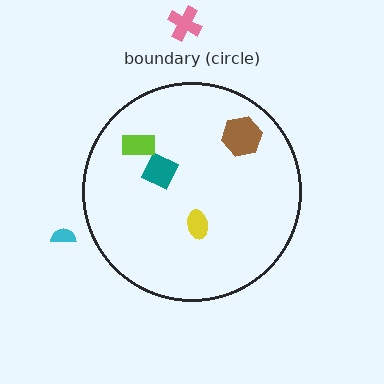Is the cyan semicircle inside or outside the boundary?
Outside.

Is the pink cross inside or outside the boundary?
Outside.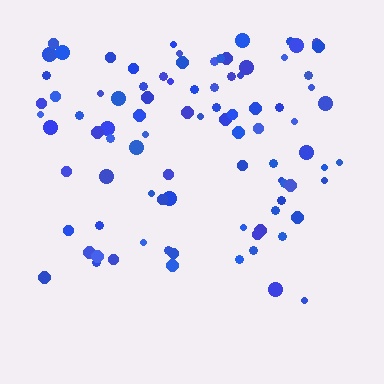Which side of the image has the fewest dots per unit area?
The bottom.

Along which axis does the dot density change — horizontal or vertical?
Vertical.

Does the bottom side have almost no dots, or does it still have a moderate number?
Still a moderate number, just noticeably fewer than the top.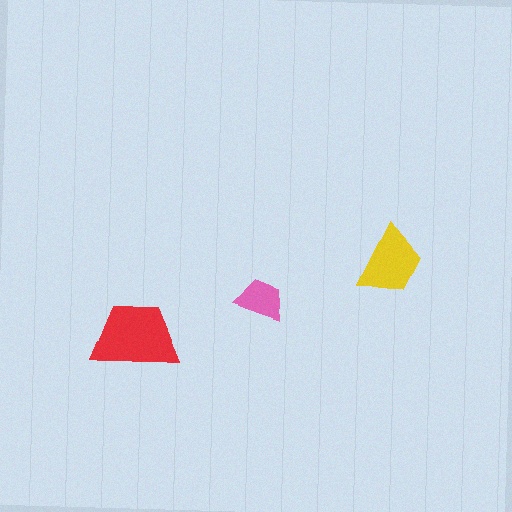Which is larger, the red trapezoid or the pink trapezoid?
The red one.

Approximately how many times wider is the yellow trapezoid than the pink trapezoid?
About 1.5 times wider.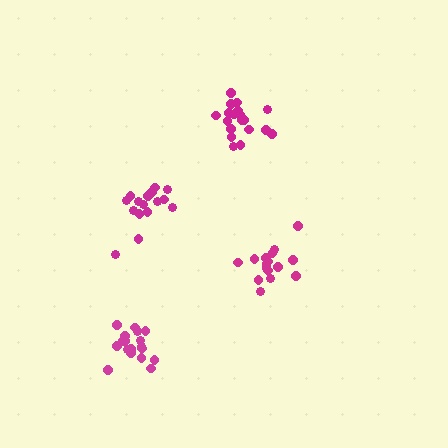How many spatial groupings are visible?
There are 4 spatial groupings.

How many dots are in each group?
Group 1: 16 dots, Group 2: 20 dots, Group 3: 16 dots, Group 4: 18 dots (70 total).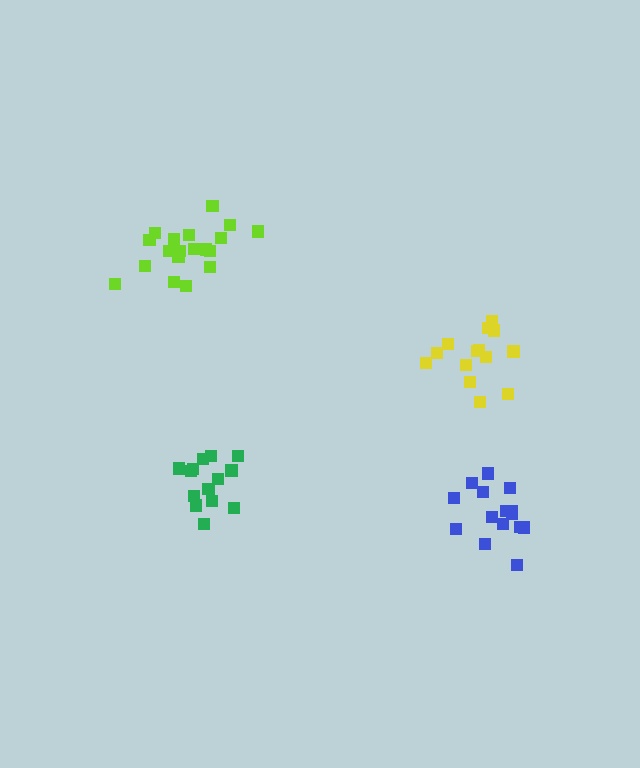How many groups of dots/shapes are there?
There are 4 groups.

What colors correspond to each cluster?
The clusters are colored: yellow, lime, green, blue.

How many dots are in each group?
Group 1: 14 dots, Group 2: 19 dots, Group 3: 15 dots, Group 4: 15 dots (63 total).